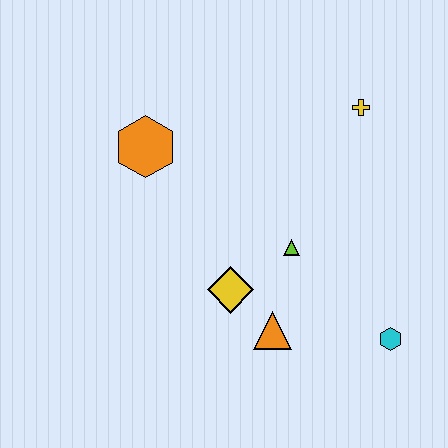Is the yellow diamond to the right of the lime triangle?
No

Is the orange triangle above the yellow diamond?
No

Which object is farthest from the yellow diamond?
The yellow cross is farthest from the yellow diamond.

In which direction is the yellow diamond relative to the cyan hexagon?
The yellow diamond is to the left of the cyan hexagon.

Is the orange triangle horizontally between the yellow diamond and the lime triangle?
Yes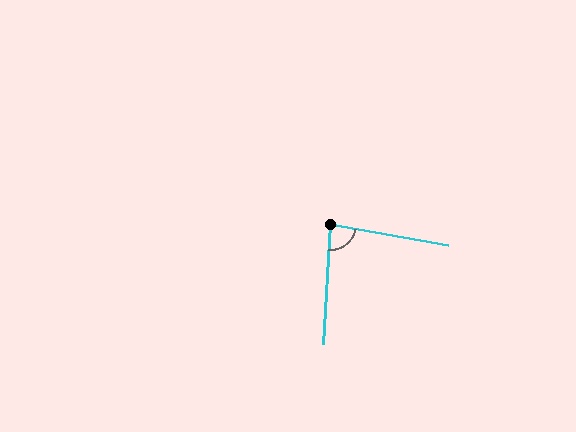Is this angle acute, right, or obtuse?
It is acute.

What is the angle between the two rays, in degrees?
Approximately 83 degrees.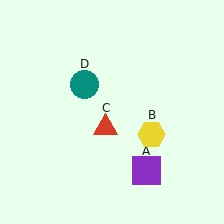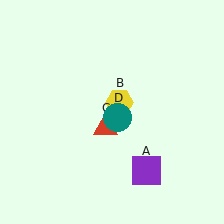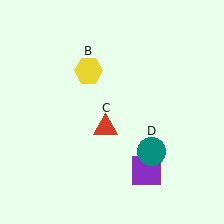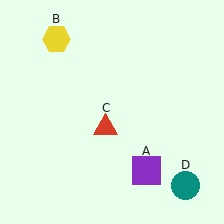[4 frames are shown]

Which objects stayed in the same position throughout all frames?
Purple square (object A) and red triangle (object C) remained stationary.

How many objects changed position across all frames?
2 objects changed position: yellow hexagon (object B), teal circle (object D).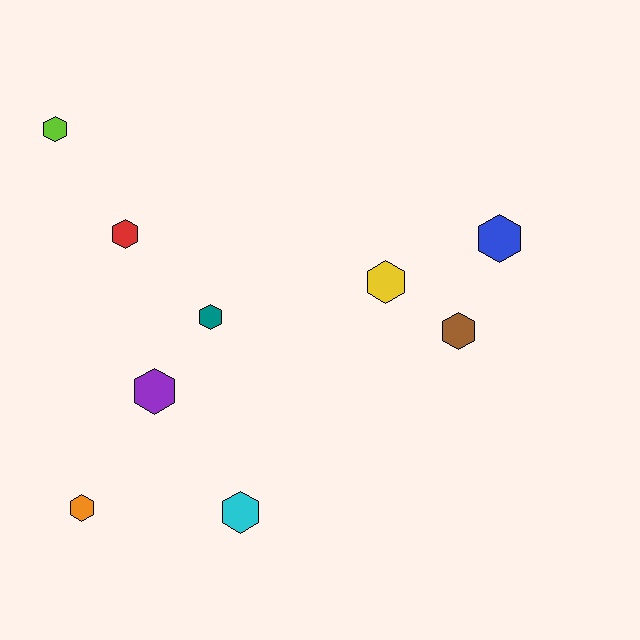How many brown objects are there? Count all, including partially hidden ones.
There is 1 brown object.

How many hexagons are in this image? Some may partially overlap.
There are 9 hexagons.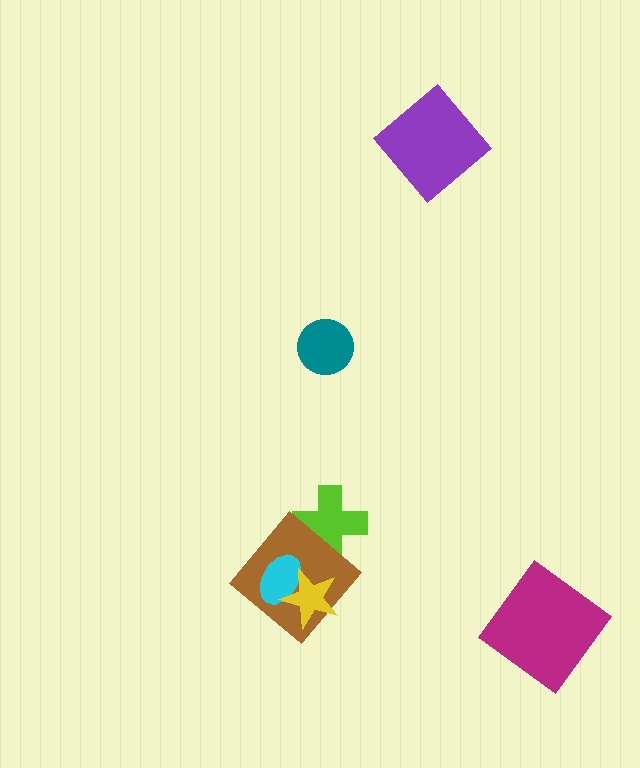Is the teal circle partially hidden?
No, no other shape covers it.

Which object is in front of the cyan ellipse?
The yellow star is in front of the cyan ellipse.